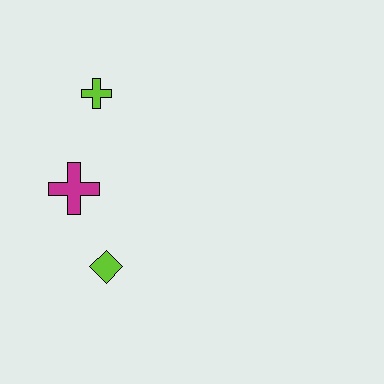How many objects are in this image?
There are 3 objects.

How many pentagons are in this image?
There are no pentagons.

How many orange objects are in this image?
There are no orange objects.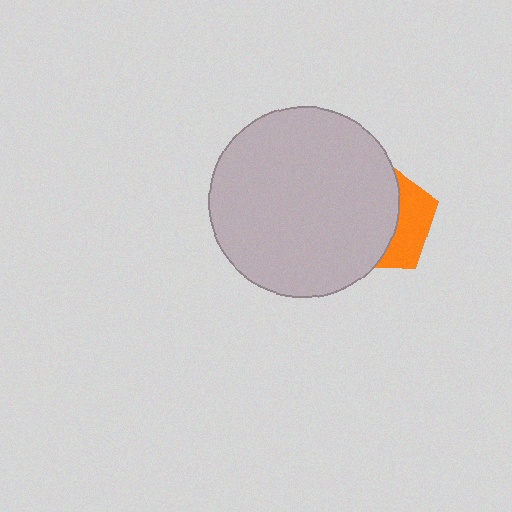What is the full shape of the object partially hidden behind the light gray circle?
The partially hidden object is an orange pentagon.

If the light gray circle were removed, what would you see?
You would see the complete orange pentagon.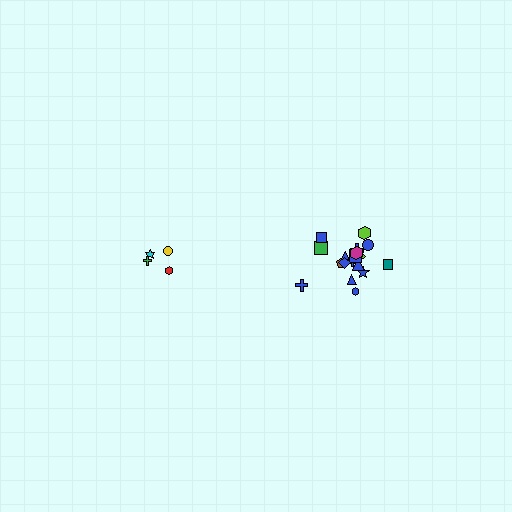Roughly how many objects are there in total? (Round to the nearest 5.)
Roughly 20 objects in total.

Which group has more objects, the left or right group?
The right group.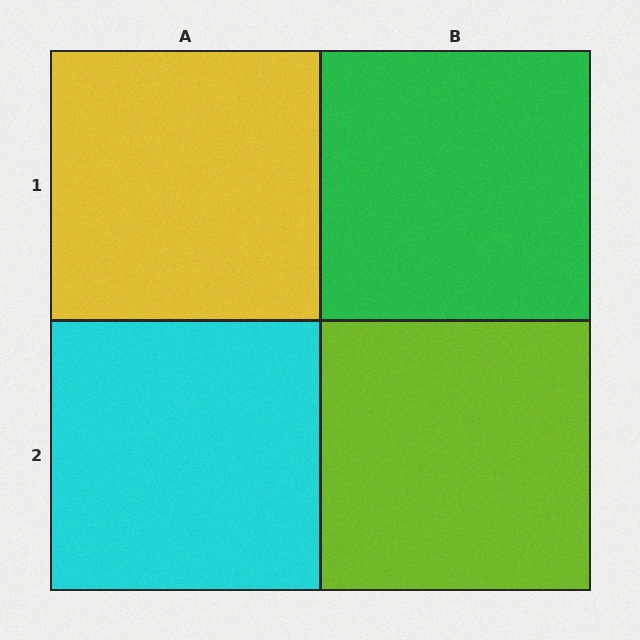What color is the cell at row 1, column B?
Green.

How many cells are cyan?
1 cell is cyan.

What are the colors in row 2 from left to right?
Cyan, lime.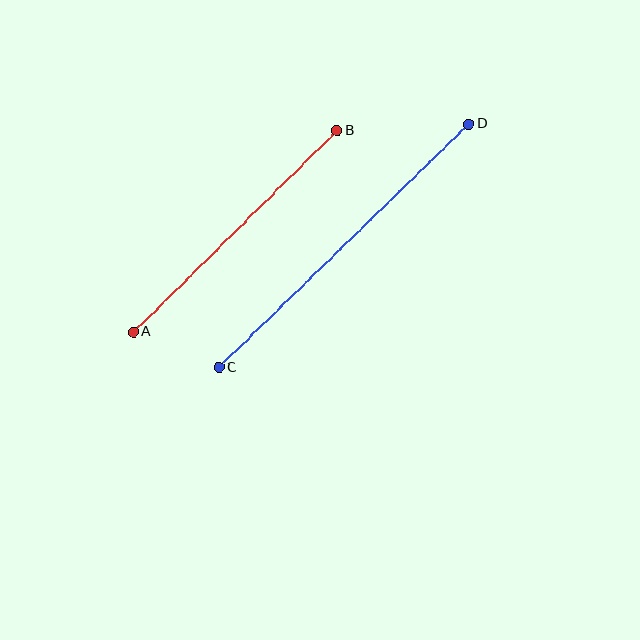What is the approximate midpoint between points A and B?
The midpoint is at approximately (235, 231) pixels.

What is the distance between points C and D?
The distance is approximately 349 pixels.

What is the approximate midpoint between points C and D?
The midpoint is at approximately (344, 246) pixels.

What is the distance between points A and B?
The distance is approximately 286 pixels.